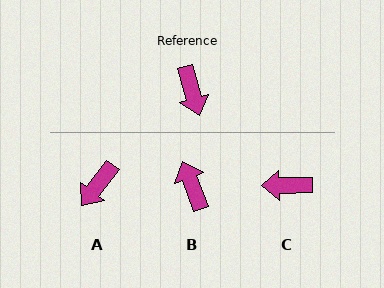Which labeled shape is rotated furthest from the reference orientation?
B, about 175 degrees away.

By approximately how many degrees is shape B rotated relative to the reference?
Approximately 175 degrees clockwise.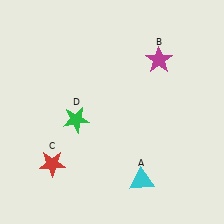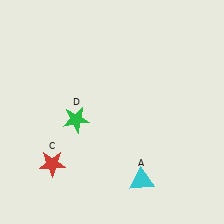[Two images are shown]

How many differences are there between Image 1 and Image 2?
There is 1 difference between the two images.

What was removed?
The magenta star (B) was removed in Image 2.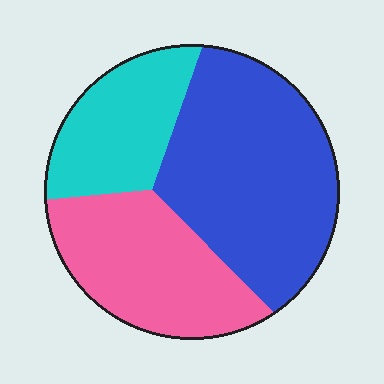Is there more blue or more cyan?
Blue.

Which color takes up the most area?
Blue, at roughly 45%.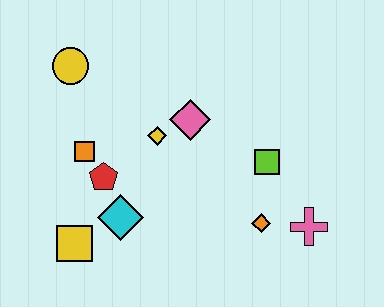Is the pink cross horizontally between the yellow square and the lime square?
No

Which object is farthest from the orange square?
The pink cross is farthest from the orange square.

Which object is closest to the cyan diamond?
The red pentagon is closest to the cyan diamond.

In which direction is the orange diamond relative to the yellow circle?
The orange diamond is to the right of the yellow circle.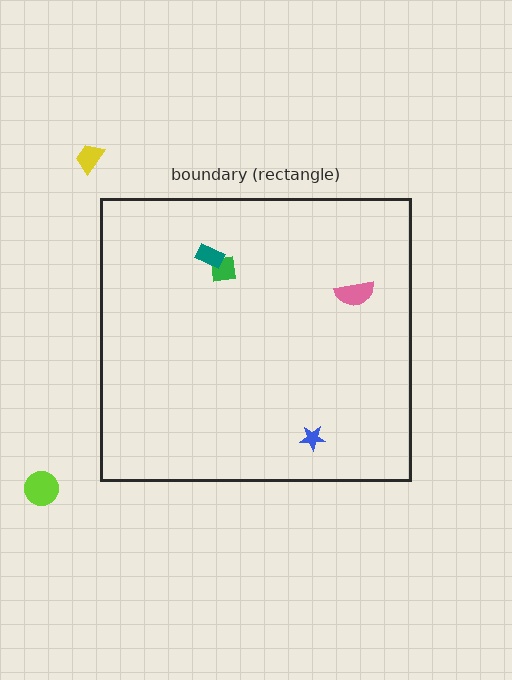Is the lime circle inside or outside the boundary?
Outside.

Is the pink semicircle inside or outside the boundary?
Inside.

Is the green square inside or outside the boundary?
Inside.